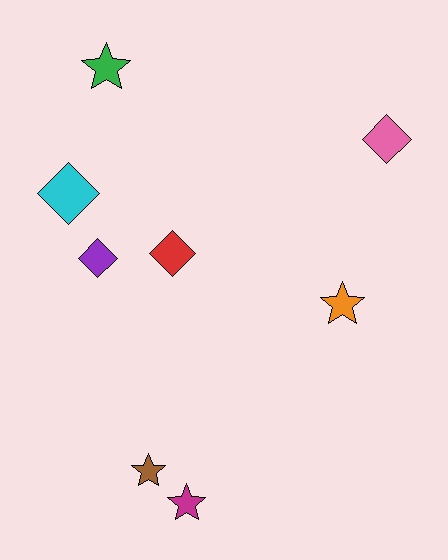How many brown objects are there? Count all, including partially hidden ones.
There is 1 brown object.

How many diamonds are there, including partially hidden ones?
There are 4 diamonds.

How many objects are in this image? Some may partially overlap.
There are 8 objects.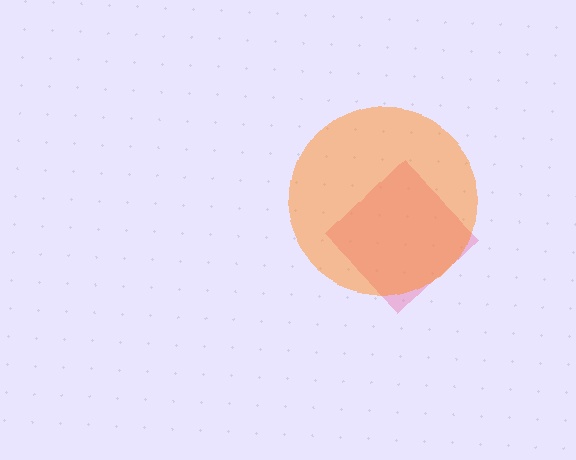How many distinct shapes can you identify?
There are 2 distinct shapes: a pink diamond, an orange circle.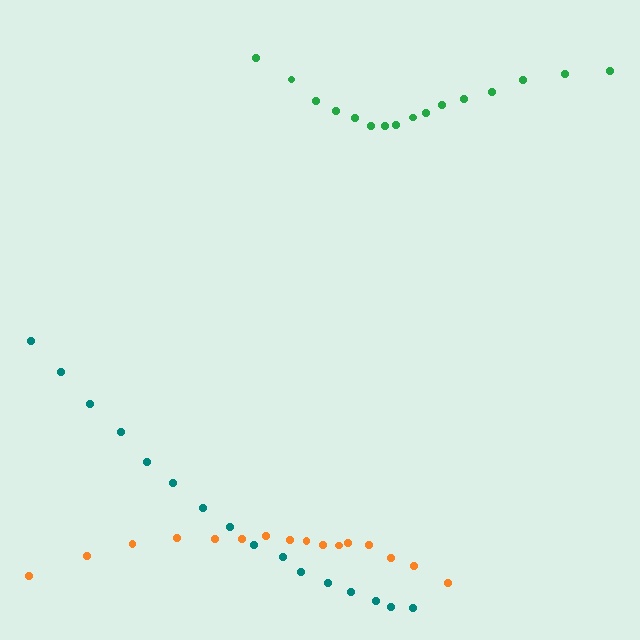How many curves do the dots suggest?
There are 3 distinct paths.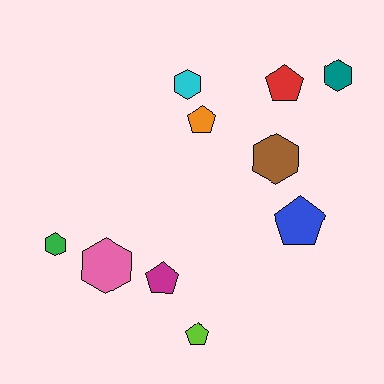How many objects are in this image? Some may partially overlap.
There are 10 objects.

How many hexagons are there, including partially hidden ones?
There are 5 hexagons.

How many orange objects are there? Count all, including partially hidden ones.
There is 1 orange object.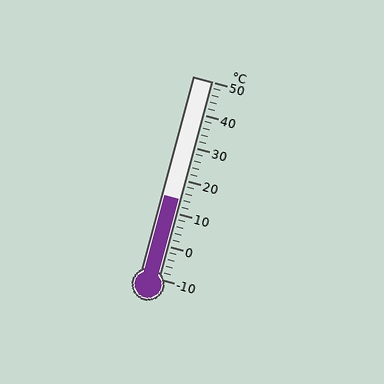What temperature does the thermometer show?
The thermometer shows approximately 14°C.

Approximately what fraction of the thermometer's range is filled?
The thermometer is filled to approximately 40% of its range.